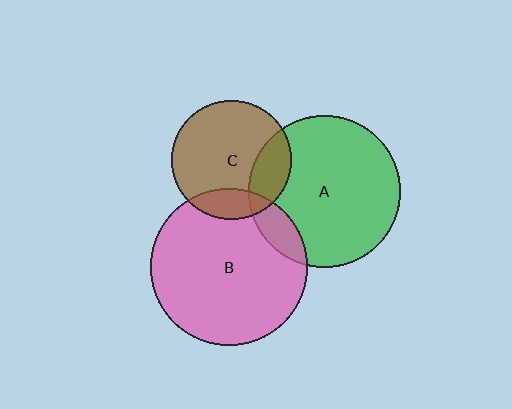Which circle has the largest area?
Circle B (pink).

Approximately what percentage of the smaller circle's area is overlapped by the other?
Approximately 10%.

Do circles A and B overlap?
Yes.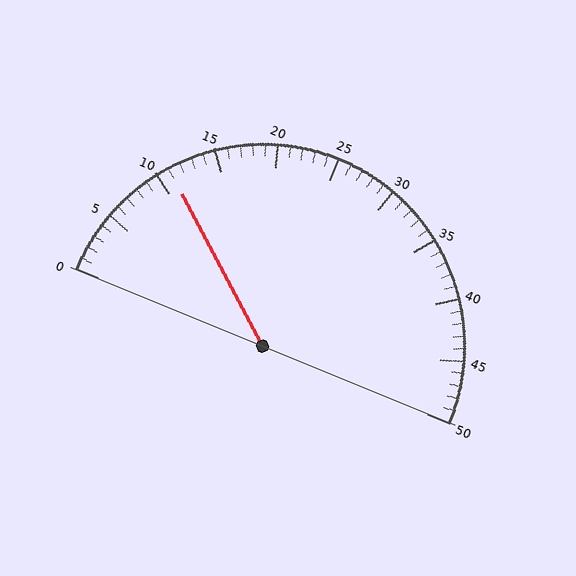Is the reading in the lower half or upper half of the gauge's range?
The reading is in the lower half of the range (0 to 50).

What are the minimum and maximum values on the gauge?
The gauge ranges from 0 to 50.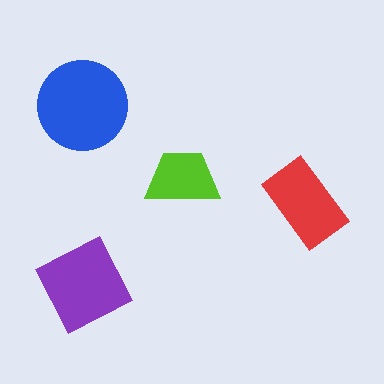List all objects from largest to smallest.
The blue circle, the purple square, the red rectangle, the lime trapezoid.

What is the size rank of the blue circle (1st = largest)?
1st.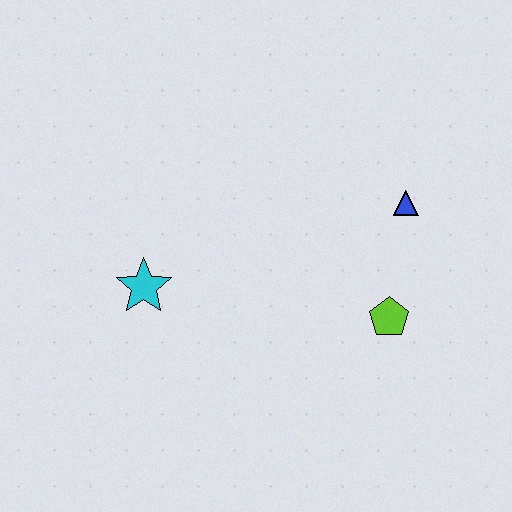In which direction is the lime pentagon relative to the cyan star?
The lime pentagon is to the right of the cyan star.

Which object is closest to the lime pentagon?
The blue triangle is closest to the lime pentagon.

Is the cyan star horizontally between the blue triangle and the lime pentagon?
No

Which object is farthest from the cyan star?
The blue triangle is farthest from the cyan star.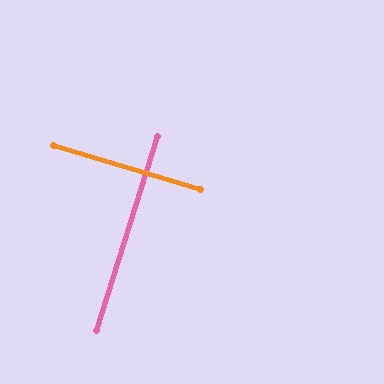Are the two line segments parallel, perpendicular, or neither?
Perpendicular — they meet at approximately 89°.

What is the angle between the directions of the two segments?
Approximately 89 degrees.